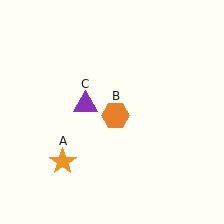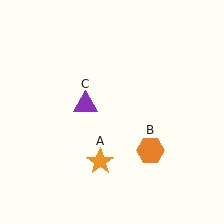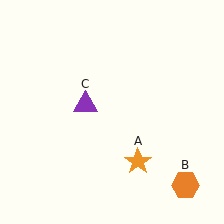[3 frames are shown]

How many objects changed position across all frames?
2 objects changed position: orange star (object A), orange hexagon (object B).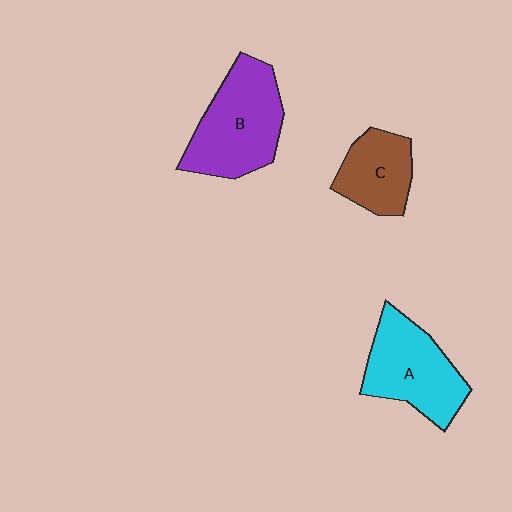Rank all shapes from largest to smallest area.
From largest to smallest: B (purple), A (cyan), C (brown).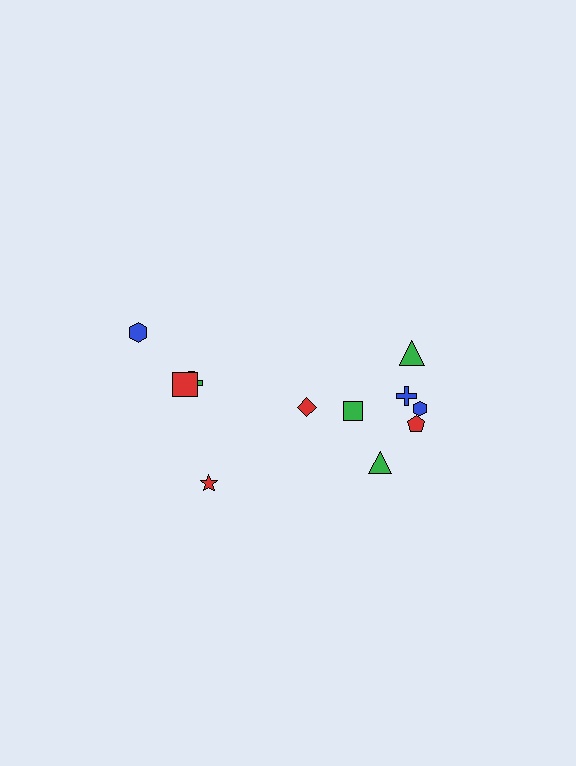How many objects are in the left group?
There are 4 objects.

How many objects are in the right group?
There are 7 objects.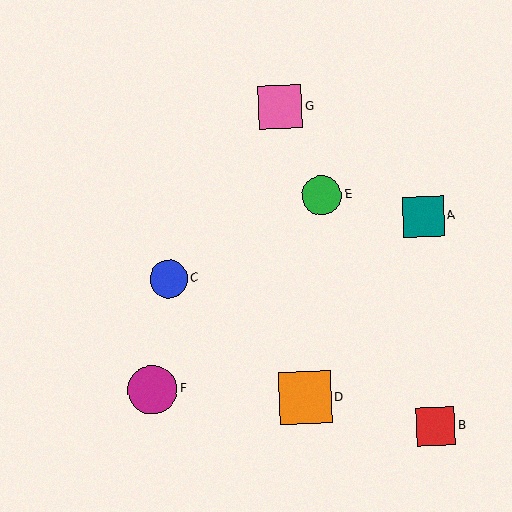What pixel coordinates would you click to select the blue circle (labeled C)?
Click at (168, 279) to select the blue circle C.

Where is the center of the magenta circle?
The center of the magenta circle is at (152, 390).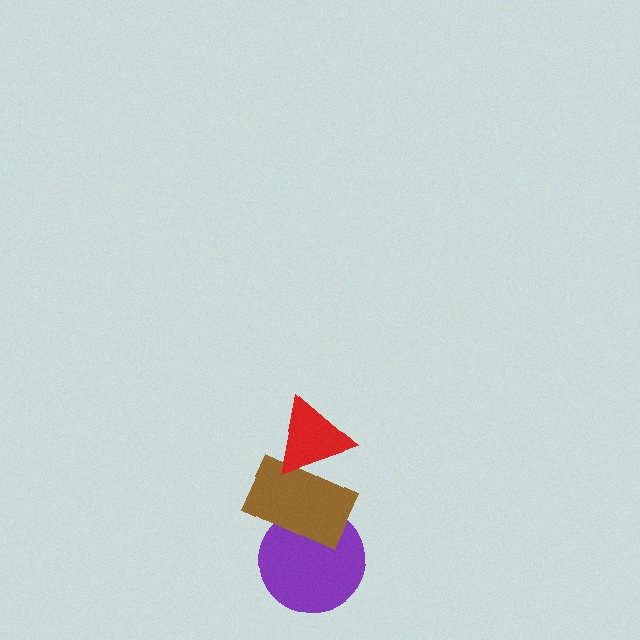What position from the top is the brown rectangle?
The brown rectangle is 2nd from the top.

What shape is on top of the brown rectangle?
The red triangle is on top of the brown rectangle.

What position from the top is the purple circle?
The purple circle is 3rd from the top.